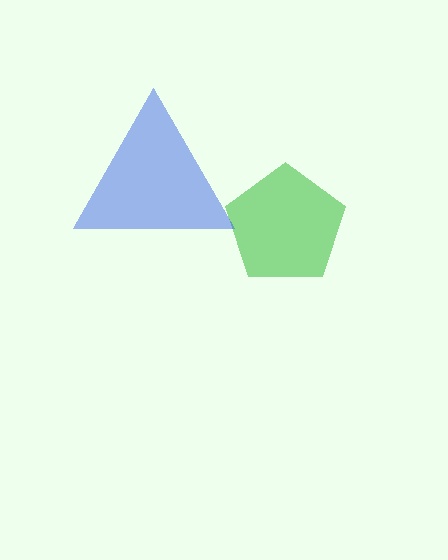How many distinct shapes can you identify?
There are 2 distinct shapes: a green pentagon, a blue triangle.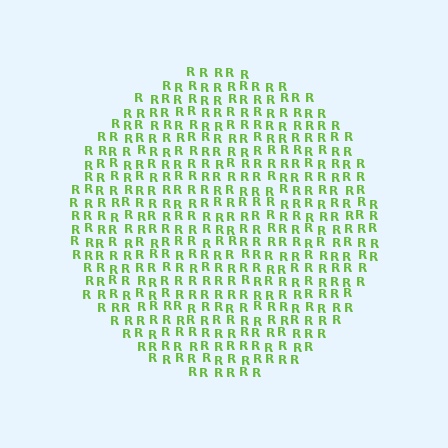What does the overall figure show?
The overall figure shows a circle.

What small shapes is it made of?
It is made of small letter R's.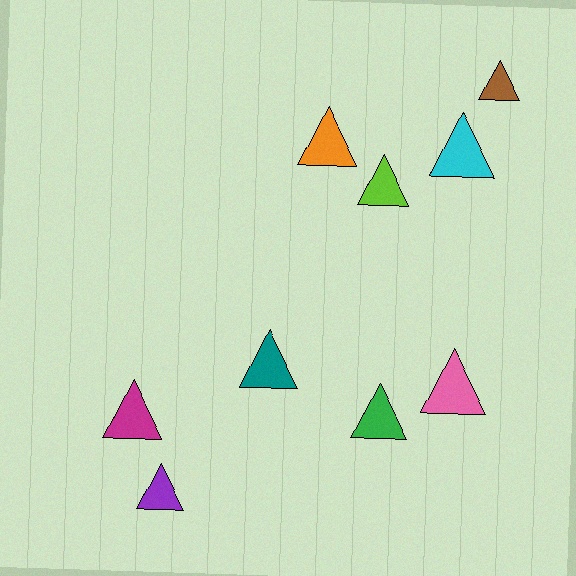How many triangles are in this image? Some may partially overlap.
There are 9 triangles.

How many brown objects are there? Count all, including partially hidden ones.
There is 1 brown object.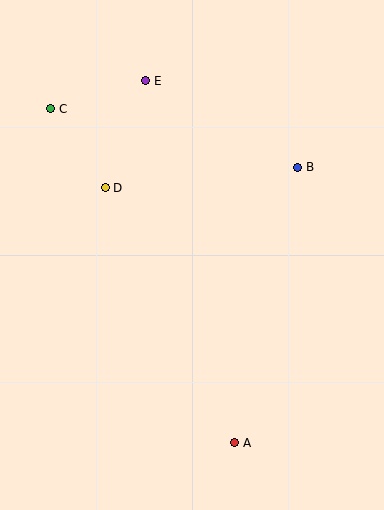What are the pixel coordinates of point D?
Point D is at (105, 188).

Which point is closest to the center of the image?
Point D at (105, 188) is closest to the center.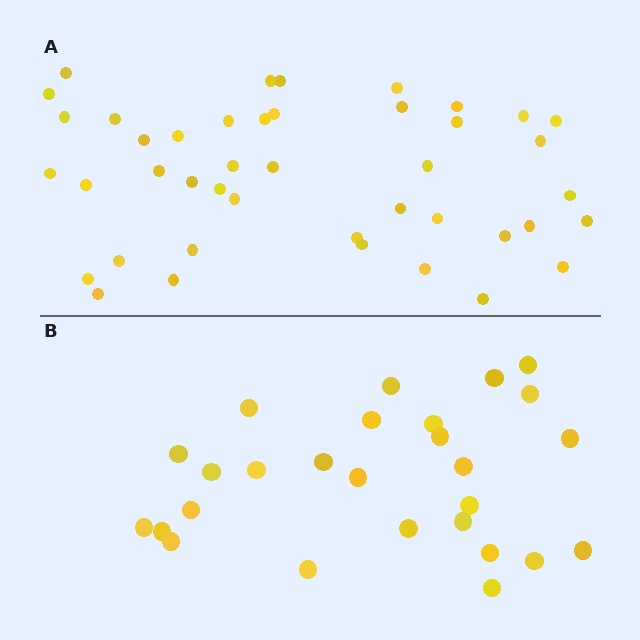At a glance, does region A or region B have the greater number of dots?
Region A (the top region) has more dots.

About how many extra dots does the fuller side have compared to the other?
Region A has approximately 15 more dots than region B.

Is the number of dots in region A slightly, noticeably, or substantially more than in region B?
Region A has substantially more. The ratio is roughly 1.6 to 1.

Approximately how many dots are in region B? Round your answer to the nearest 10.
About 30 dots. (The exact count is 27, which rounds to 30.)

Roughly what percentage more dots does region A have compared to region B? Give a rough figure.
About 60% more.